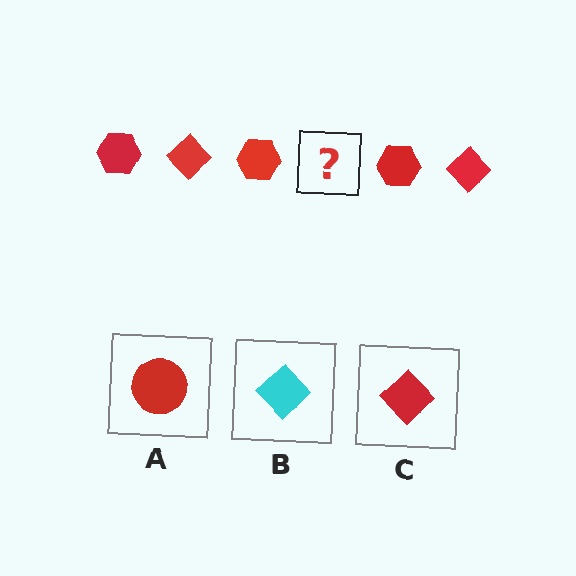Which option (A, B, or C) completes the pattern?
C.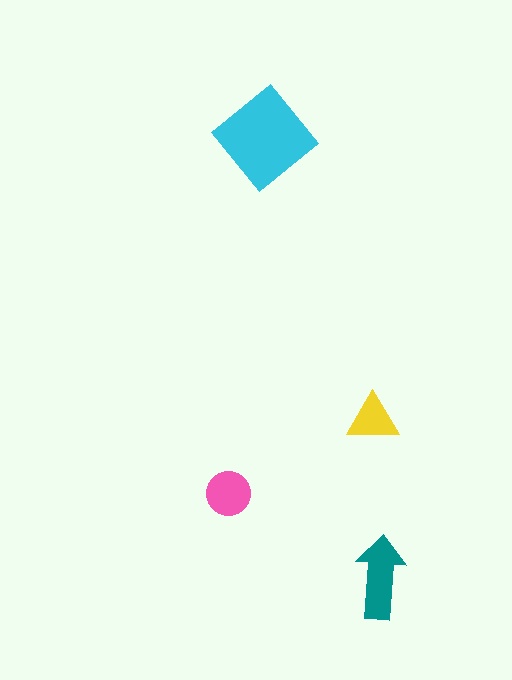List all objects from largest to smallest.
The cyan diamond, the teal arrow, the pink circle, the yellow triangle.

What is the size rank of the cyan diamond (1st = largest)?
1st.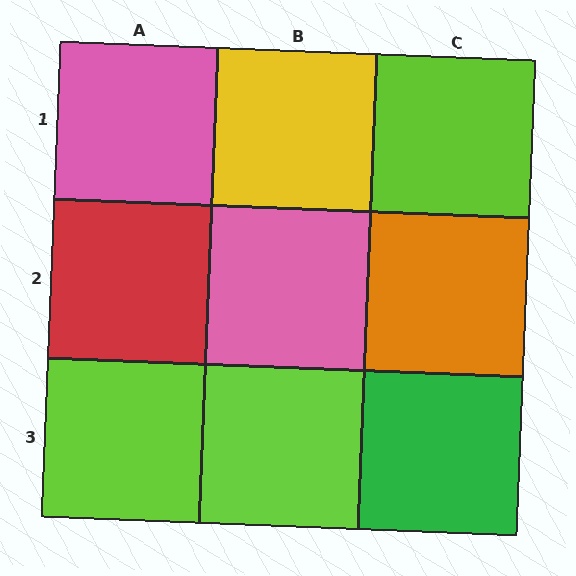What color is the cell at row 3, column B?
Lime.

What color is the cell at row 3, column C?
Green.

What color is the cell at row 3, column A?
Lime.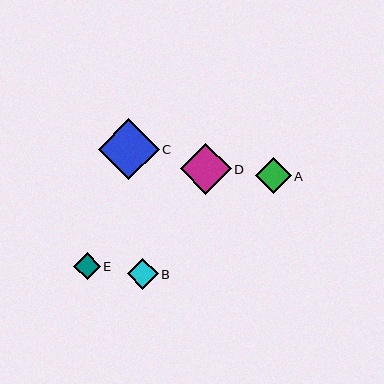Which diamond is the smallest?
Diamond E is the smallest with a size of approximately 27 pixels.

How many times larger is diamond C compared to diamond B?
Diamond C is approximately 2.0 times the size of diamond B.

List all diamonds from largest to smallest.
From largest to smallest: C, D, A, B, E.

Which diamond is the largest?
Diamond C is the largest with a size of approximately 61 pixels.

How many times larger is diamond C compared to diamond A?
Diamond C is approximately 1.7 times the size of diamond A.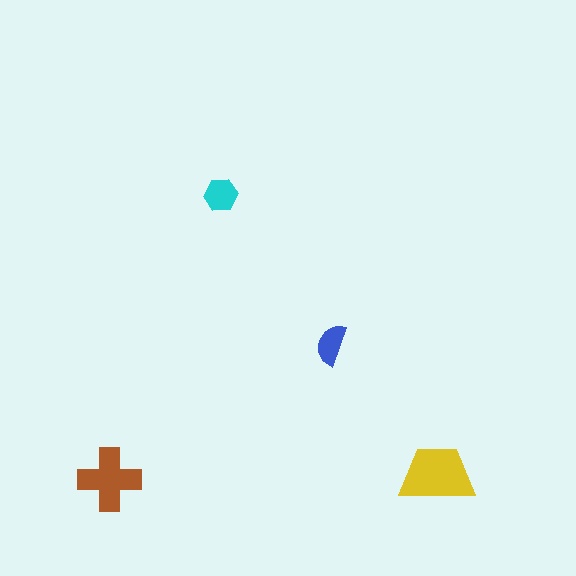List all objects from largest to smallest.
The yellow trapezoid, the brown cross, the cyan hexagon, the blue semicircle.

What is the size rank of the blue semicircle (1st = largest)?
4th.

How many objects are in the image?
There are 4 objects in the image.